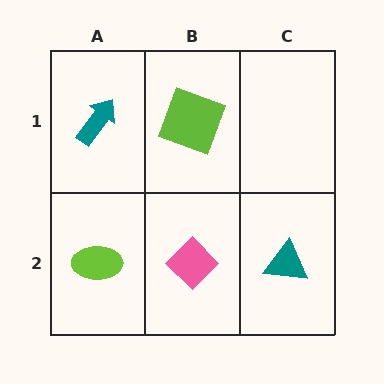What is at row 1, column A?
A teal arrow.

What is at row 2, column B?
A pink diamond.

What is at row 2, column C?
A teal triangle.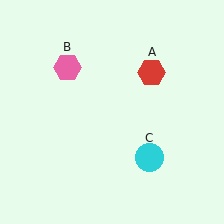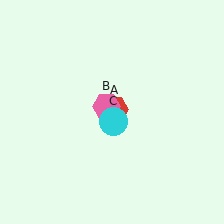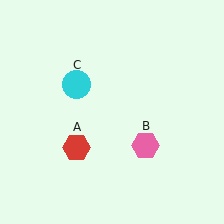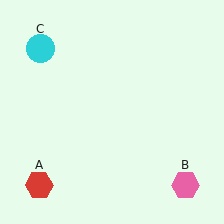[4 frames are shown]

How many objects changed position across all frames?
3 objects changed position: red hexagon (object A), pink hexagon (object B), cyan circle (object C).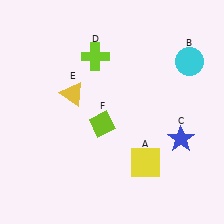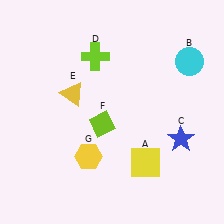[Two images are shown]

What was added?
A yellow hexagon (G) was added in Image 2.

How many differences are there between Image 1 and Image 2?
There is 1 difference between the two images.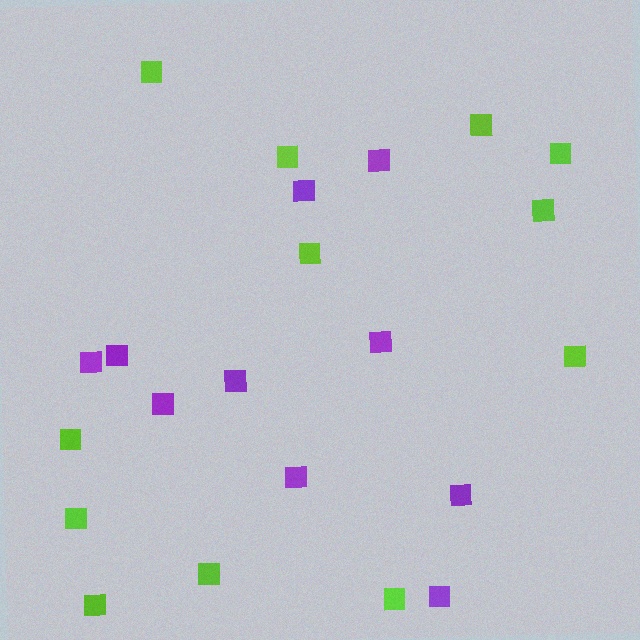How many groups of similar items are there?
There are 2 groups: one group of purple squares (10) and one group of lime squares (12).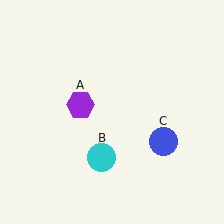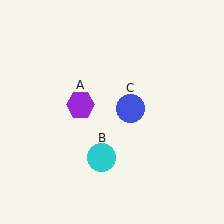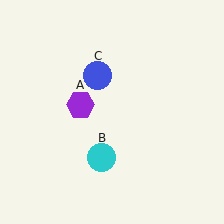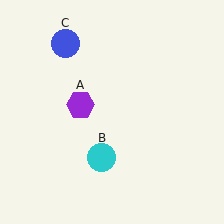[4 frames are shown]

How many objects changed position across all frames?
1 object changed position: blue circle (object C).